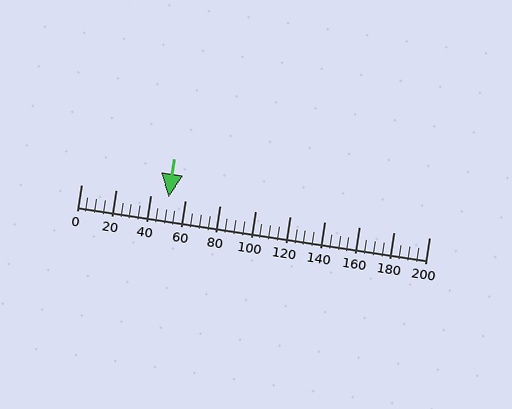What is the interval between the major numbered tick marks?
The major tick marks are spaced 20 units apart.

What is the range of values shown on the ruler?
The ruler shows values from 0 to 200.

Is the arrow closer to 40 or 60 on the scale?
The arrow is closer to 60.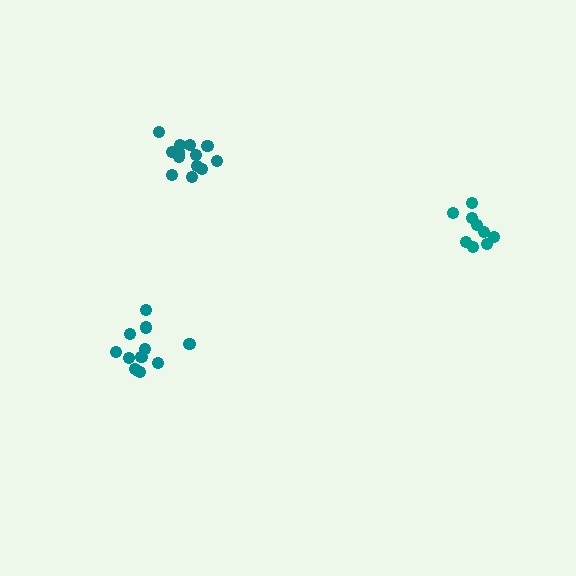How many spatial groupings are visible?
There are 3 spatial groupings.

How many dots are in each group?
Group 1: 13 dots, Group 2: 9 dots, Group 3: 12 dots (34 total).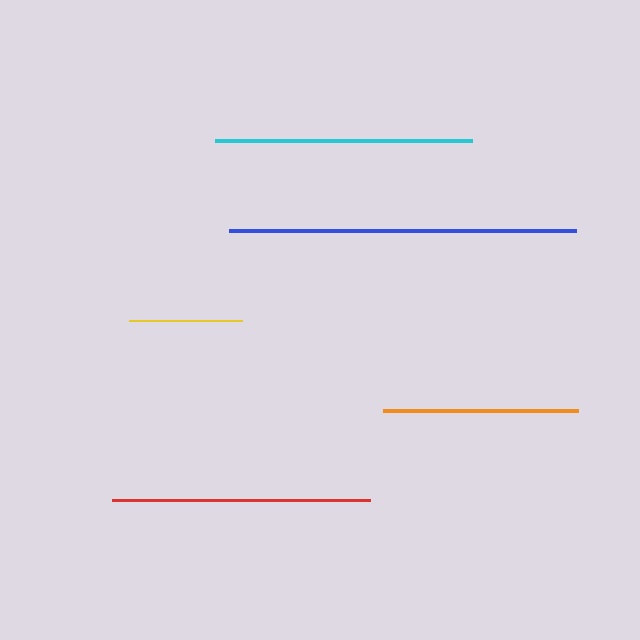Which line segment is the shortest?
The yellow line is the shortest at approximately 113 pixels.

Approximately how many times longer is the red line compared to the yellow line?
The red line is approximately 2.3 times the length of the yellow line.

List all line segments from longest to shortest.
From longest to shortest: blue, red, cyan, orange, yellow.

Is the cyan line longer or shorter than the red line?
The red line is longer than the cyan line.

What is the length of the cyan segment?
The cyan segment is approximately 256 pixels long.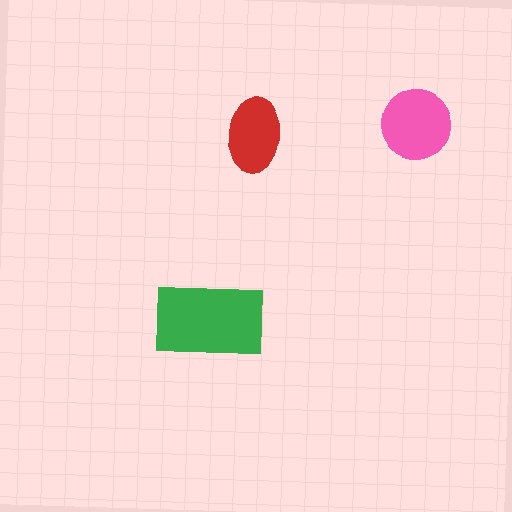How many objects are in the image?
There are 3 objects in the image.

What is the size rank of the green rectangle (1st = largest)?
1st.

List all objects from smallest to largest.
The red ellipse, the pink circle, the green rectangle.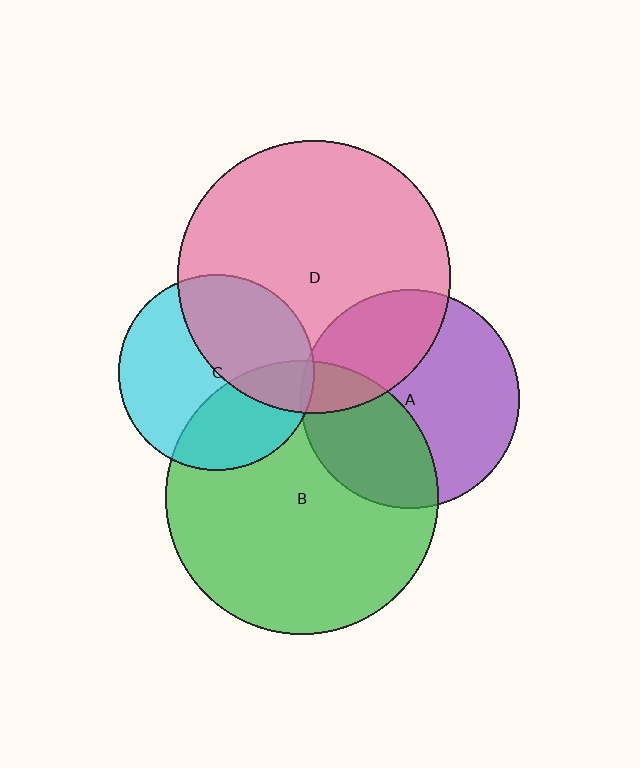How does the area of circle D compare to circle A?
Approximately 1.6 times.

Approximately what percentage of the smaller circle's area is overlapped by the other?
Approximately 35%.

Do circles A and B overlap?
Yes.